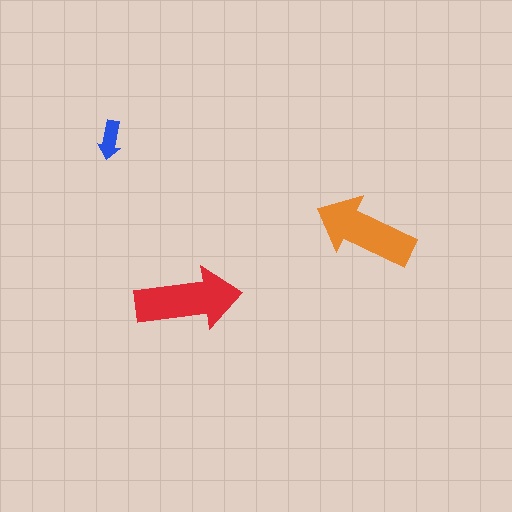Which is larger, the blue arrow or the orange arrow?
The orange one.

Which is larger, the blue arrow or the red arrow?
The red one.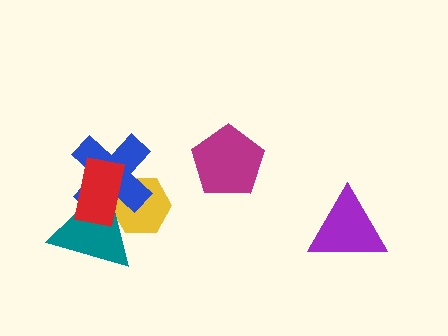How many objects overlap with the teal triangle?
3 objects overlap with the teal triangle.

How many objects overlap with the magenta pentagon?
0 objects overlap with the magenta pentagon.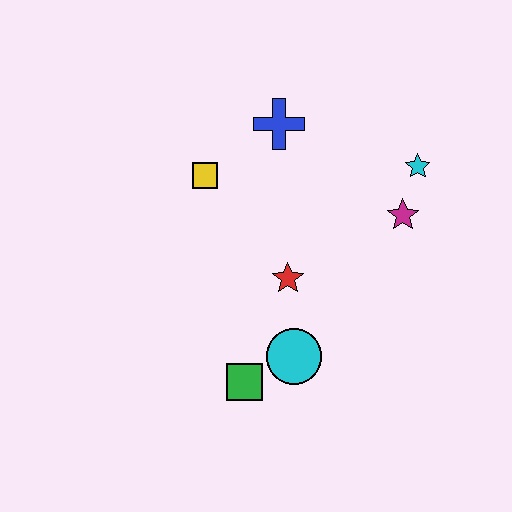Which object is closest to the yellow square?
The blue cross is closest to the yellow square.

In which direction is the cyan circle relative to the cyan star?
The cyan circle is below the cyan star.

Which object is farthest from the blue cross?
The green square is farthest from the blue cross.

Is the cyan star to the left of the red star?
No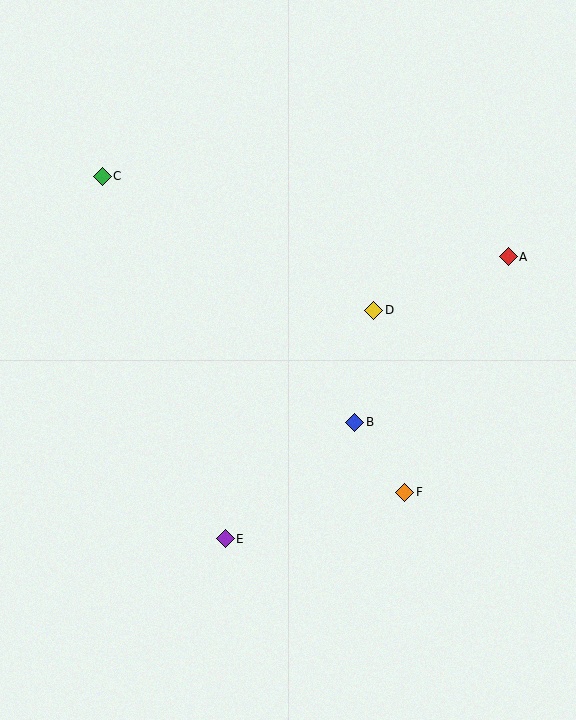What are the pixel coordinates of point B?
Point B is at (355, 422).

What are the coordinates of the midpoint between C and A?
The midpoint between C and A is at (305, 216).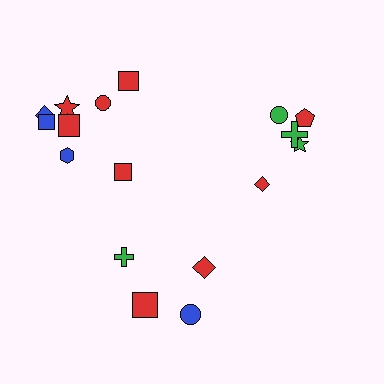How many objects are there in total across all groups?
There are 17 objects.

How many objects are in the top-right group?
There are 5 objects.